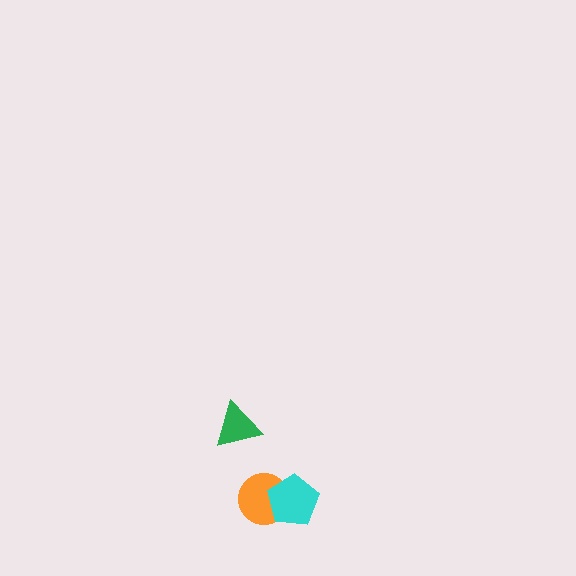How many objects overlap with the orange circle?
1 object overlaps with the orange circle.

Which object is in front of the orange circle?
The cyan pentagon is in front of the orange circle.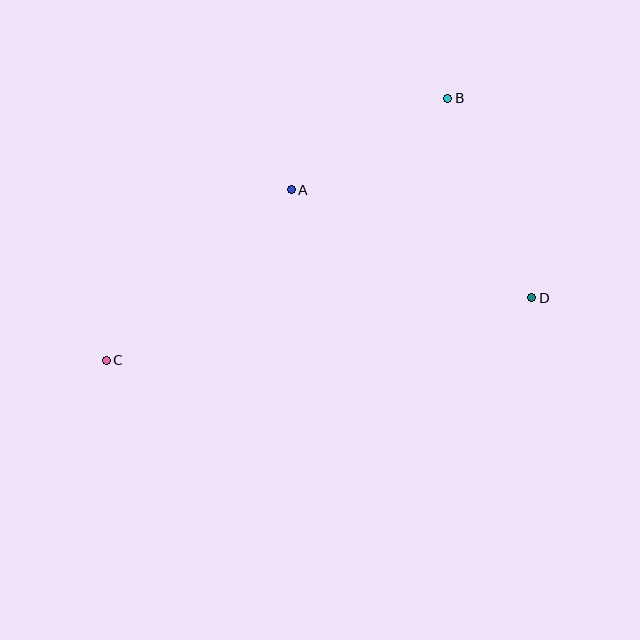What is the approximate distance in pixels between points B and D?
The distance between B and D is approximately 216 pixels.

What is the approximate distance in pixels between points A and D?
The distance between A and D is approximately 263 pixels.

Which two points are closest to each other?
Points A and B are closest to each other.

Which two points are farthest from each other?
Points B and C are farthest from each other.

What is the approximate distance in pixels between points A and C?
The distance between A and C is approximately 252 pixels.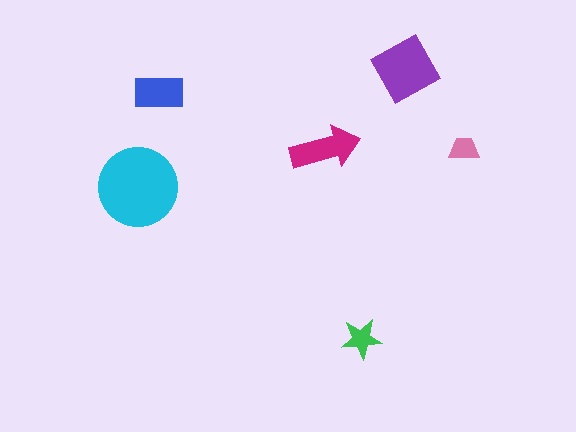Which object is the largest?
The cyan circle.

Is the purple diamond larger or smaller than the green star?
Larger.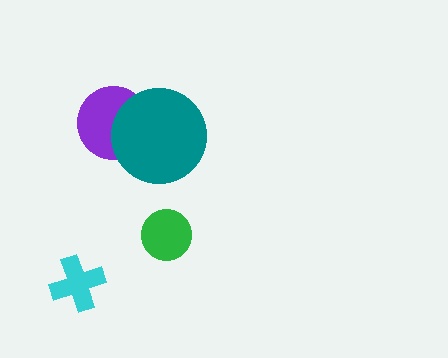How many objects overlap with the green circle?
0 objects overlap with the green circle.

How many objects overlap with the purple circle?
1 object overlaps with the purple circle.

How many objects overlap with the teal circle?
1 object overlaps with the teal circle.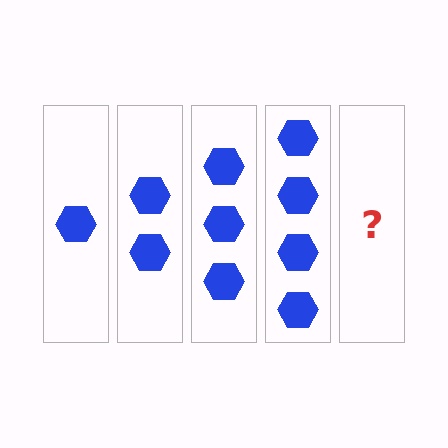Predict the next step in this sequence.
The next step is 5 hexagons.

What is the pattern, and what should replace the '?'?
The pattern is that each step adds one more hexagon. The '?' should be 5 hexagons.